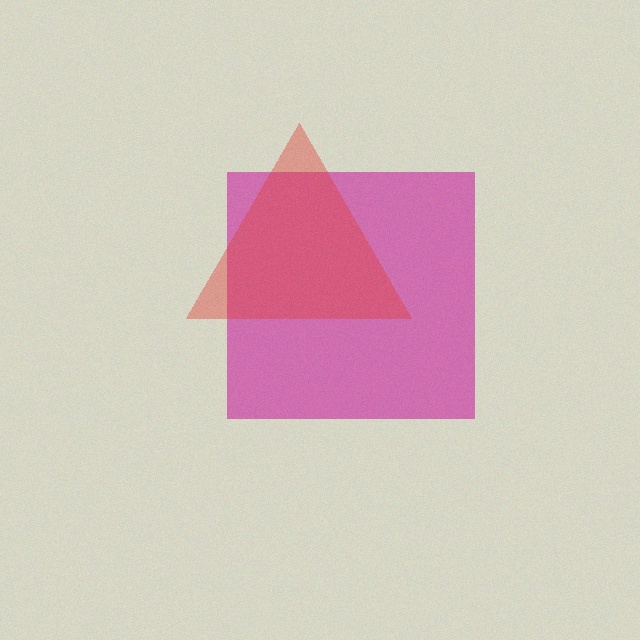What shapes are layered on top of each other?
The layered shapes are: a magenta square, a red triangle.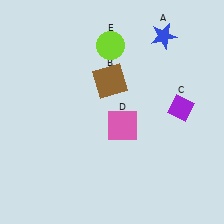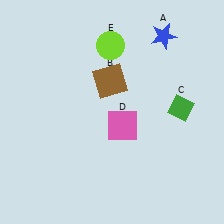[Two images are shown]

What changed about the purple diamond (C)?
In Image 1, C is purple. In Image 2, it changed to green.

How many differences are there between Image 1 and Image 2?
There is 1 difference between the two images.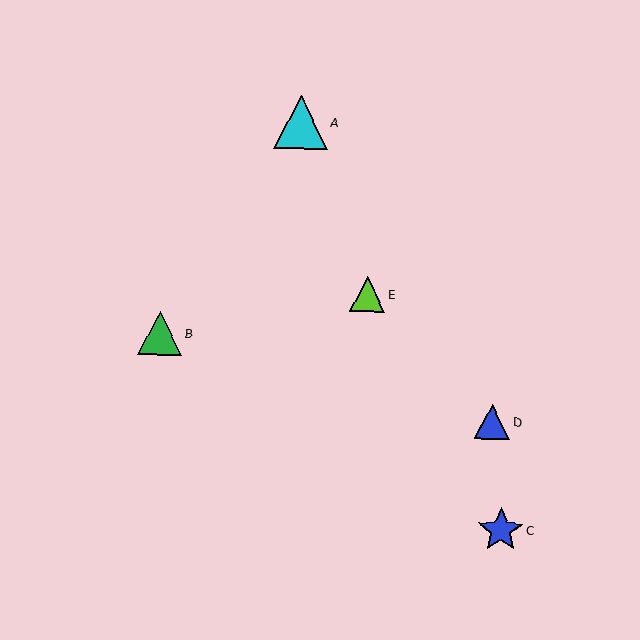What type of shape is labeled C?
Shape C is a blue star.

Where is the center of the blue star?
The center of the blue star is at (501, 530).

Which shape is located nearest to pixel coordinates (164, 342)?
The green triangle (labeled B) at (160, 333) is nearest to that location.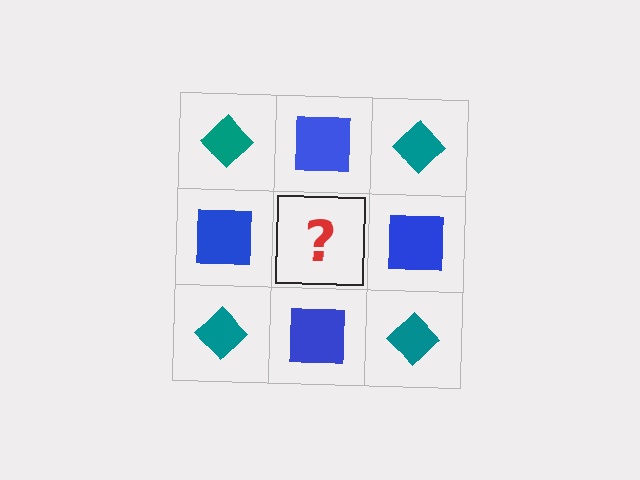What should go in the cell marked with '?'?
The missing cell should contain a teal diamond.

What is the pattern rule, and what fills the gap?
The rule is that it alternates teal diamond and blue square in a checkerboard pattern. The gap should be filled with a teal diamond.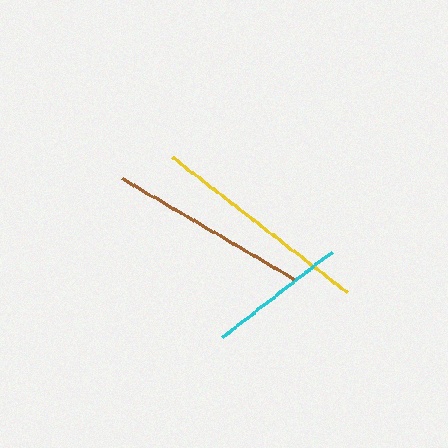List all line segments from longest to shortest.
From longest to shortest: yellow, brown, cyan.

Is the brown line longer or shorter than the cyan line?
The brown line is longer than the cyan line.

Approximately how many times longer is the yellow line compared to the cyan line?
The yellow line is approximately 1.6 times the length of the cyan line.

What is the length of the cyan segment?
The cyan segment is approximately 139 pixels long.